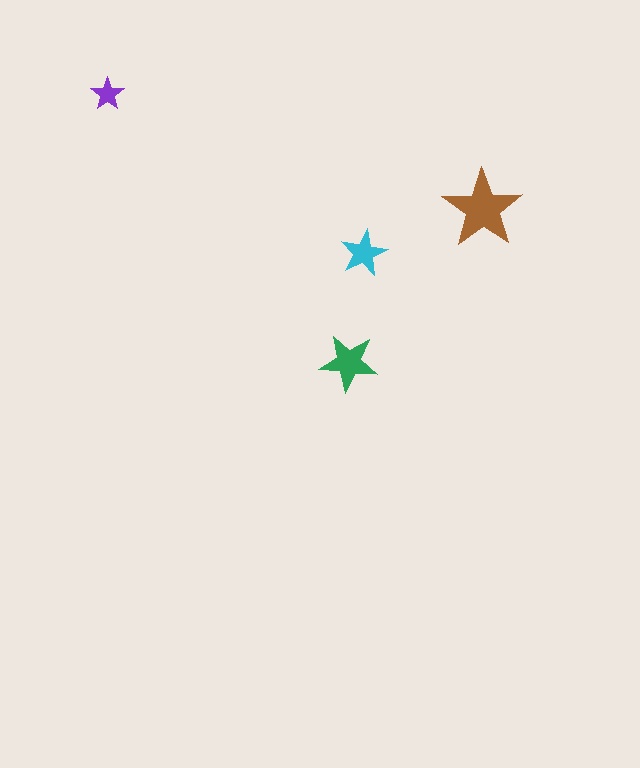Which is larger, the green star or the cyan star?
The green one.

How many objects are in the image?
There are 4 objects in the image.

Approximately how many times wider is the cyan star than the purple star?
About 1.5 times wider.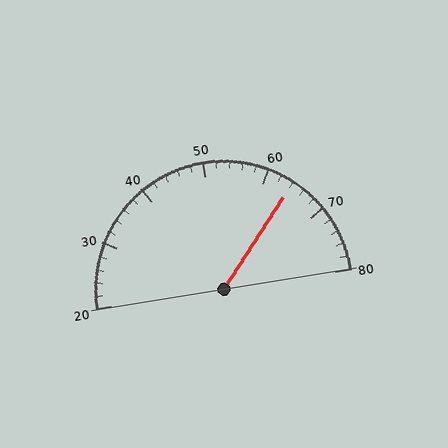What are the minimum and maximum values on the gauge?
The gauge ranges from 20 to 80.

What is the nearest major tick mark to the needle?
The nearest major tick mark is 60.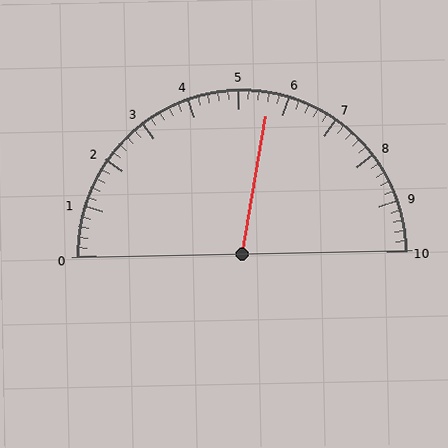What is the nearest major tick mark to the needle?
The nearest major tick mark is 6.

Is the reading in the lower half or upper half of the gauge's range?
The reading is in the upper half of the range (0 to 10).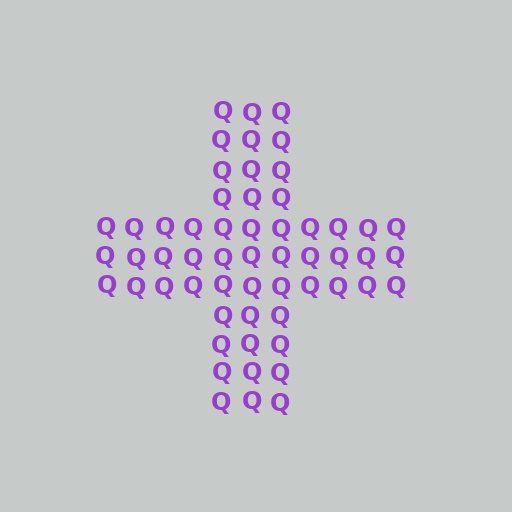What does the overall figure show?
The overall figure shows a cross.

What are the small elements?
The small elements are letter Q's.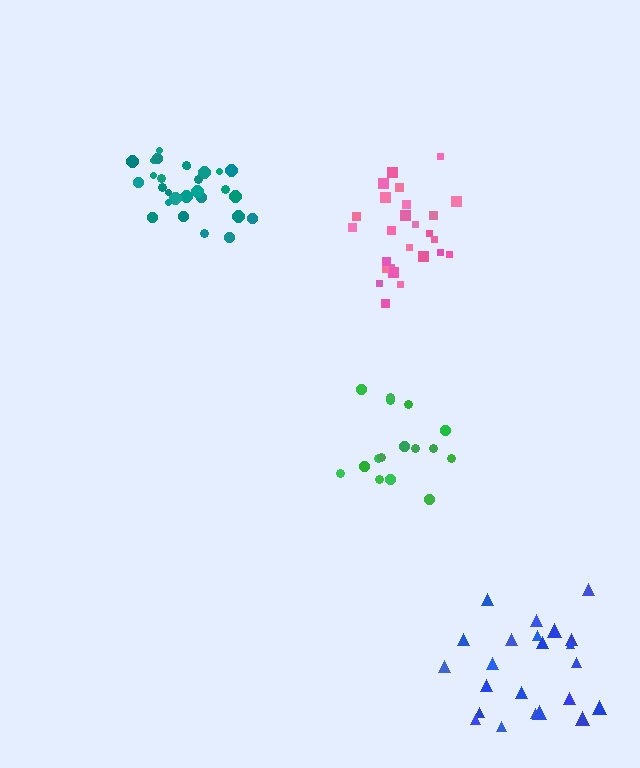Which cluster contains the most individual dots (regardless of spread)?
Teal (29).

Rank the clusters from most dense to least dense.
teal, pink, green, blue.